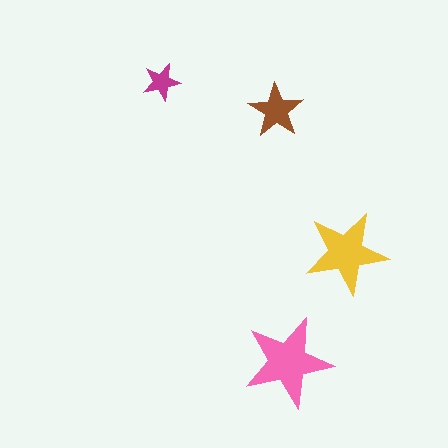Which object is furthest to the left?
The magenta star is leftmost.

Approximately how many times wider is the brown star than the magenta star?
About 1.5 times wider.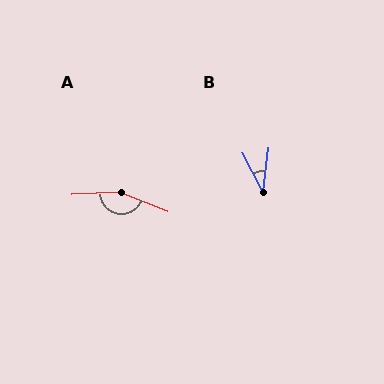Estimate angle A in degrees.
Approximately 155 degrees.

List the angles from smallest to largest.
B (35°), A (155°).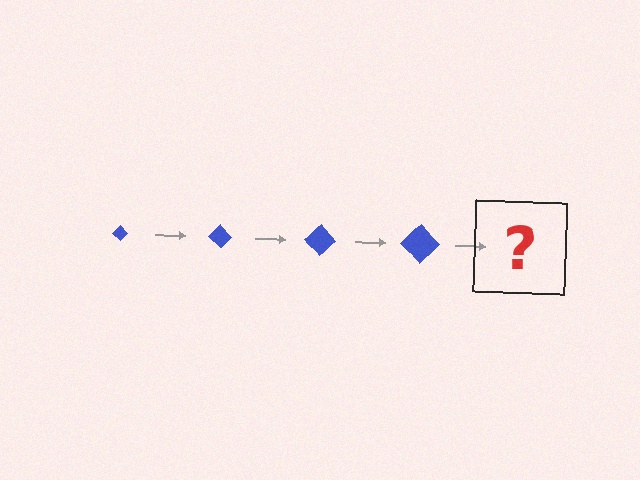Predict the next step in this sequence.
The next step is a blue diamond, larger than the previous one.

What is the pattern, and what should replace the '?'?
The pattern is that the diamond gets progressively larger each step. The '?' should be a blue diamond, larger than the previous one.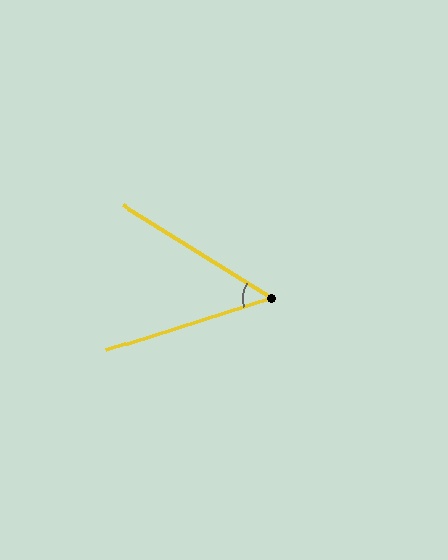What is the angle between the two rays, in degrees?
Approximately 50 degrees.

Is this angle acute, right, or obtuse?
It is acute.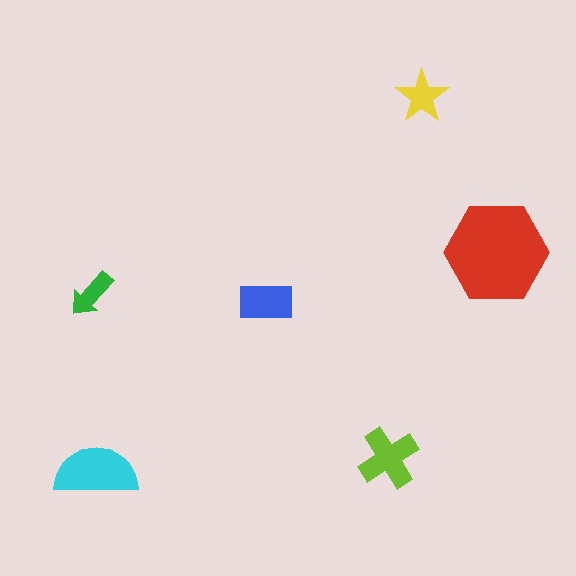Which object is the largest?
The red hexagon.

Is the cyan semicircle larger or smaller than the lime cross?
Larger.